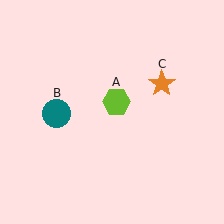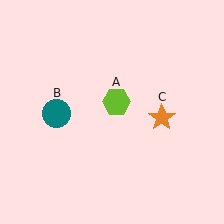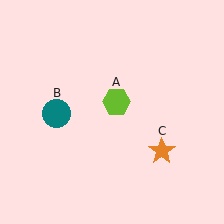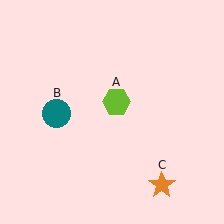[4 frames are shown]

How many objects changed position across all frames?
1 object changed position: orange star (object C).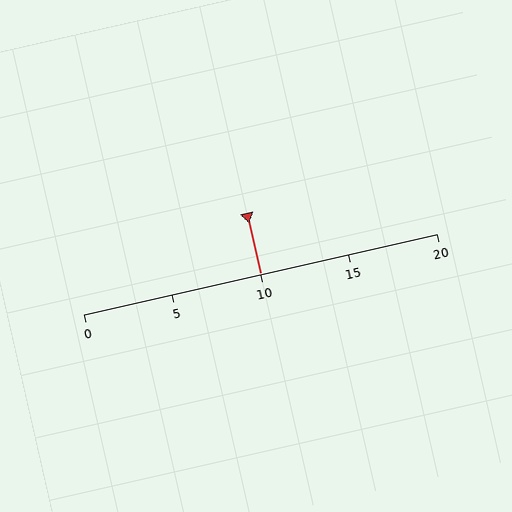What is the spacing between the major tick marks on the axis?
The major ticks are spaced 5 apart.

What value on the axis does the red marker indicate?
The marker indicates approximately 10.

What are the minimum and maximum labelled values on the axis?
The axis runs from 0 to 20.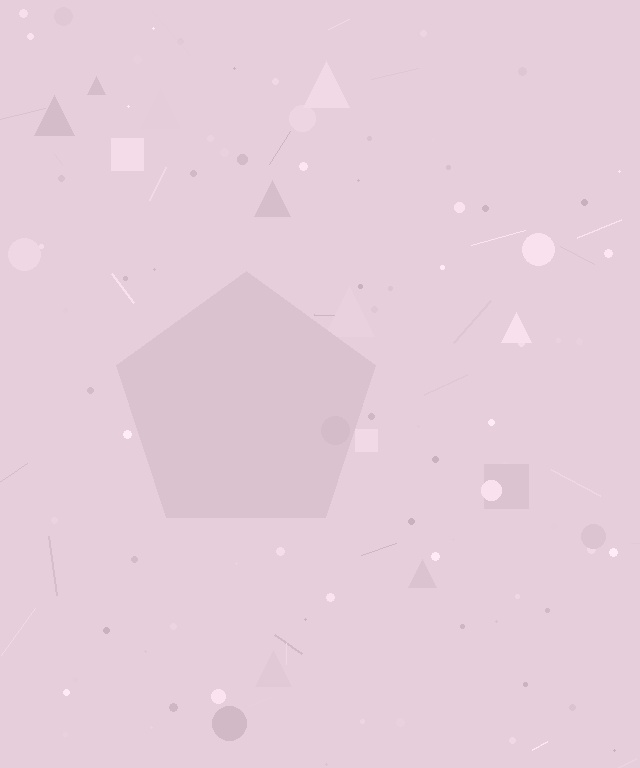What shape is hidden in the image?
A pentagon is hidden in the image.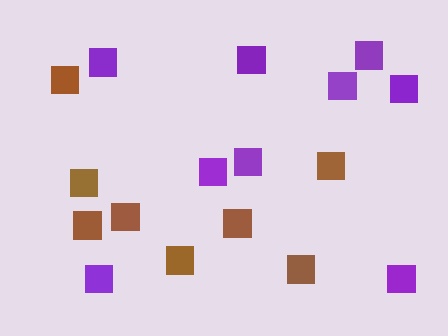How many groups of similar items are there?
There are 2 groups: one group of purple squares (9) and one group of brown squares (8).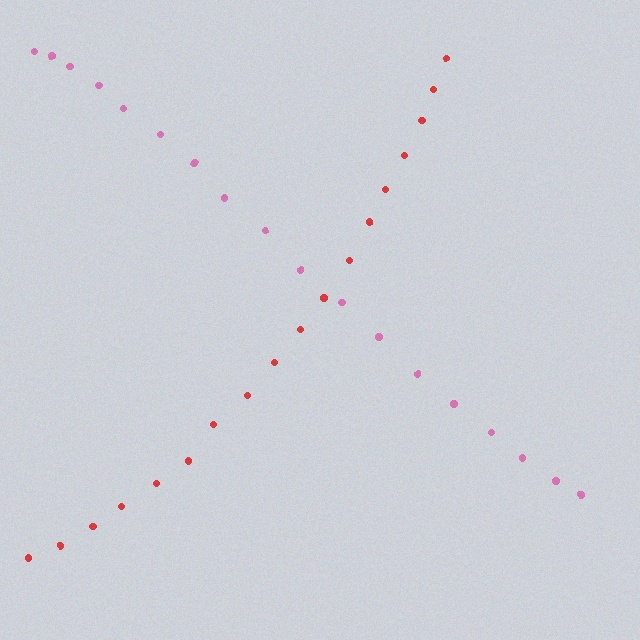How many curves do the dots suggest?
There are 2 distinct paths.